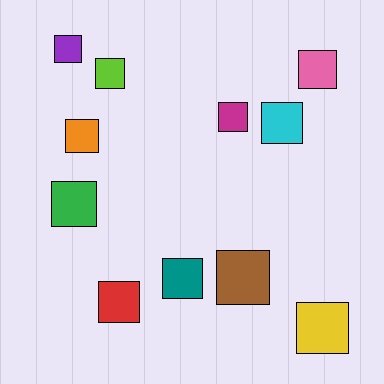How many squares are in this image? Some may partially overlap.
There are 11 squares.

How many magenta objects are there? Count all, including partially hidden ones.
There is 1 magenta object.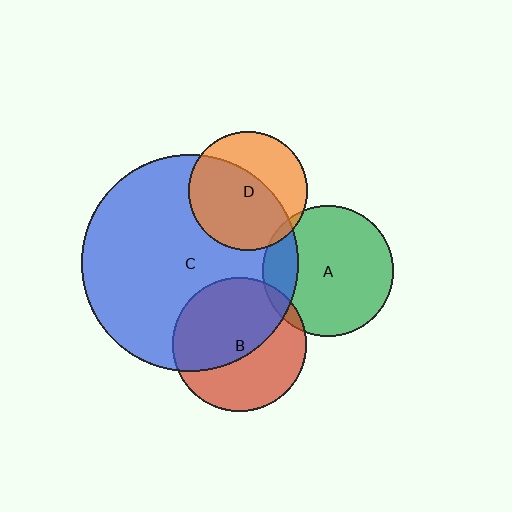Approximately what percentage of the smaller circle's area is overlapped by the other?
Approximately 20%.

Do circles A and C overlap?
Yes.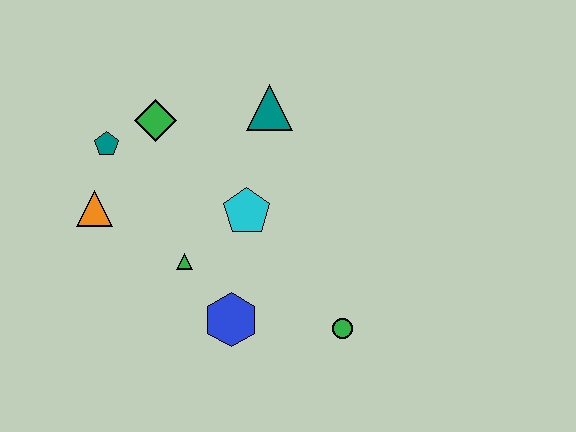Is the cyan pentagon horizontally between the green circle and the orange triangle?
Yes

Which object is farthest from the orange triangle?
The green circle is farthest from the orange triangle.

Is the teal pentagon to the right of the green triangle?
No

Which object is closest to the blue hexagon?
The green triangle is closest to the blue hexagon.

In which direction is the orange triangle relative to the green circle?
The orange triangle is to the left of the green circle.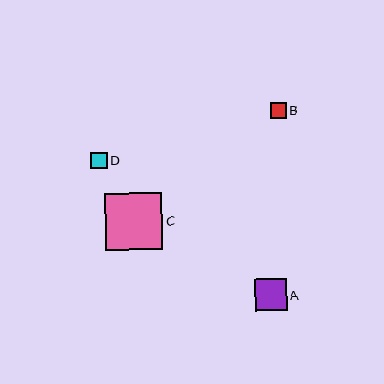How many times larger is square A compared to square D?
Square A is approximately 1.9 times the size of square D.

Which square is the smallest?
Square B is the smallest with a size of approximately 15 pixels.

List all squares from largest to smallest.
From largest to smallest: C, A, D, B.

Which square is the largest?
Square C is the largest with a size of approximately 57 pixels.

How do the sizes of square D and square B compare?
Square D and square B are approximately the same size.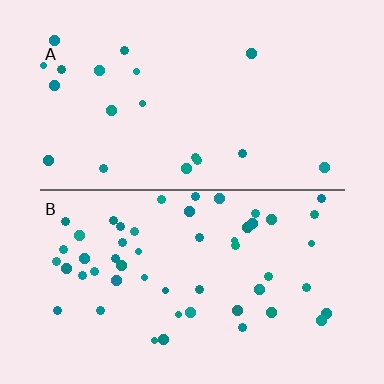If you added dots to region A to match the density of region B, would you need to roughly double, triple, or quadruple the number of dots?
Approximately triple.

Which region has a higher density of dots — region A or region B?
B (the bottom).